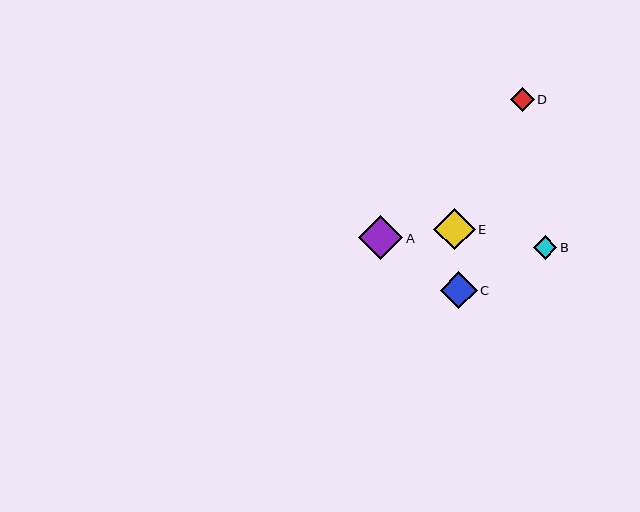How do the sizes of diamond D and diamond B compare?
Diamond D and diamond B are approximately the same size.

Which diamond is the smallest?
Diamond B is the smallest with a size of approximately 23 pixels.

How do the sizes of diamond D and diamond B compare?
Diamond D and diamond B are approximately the same size.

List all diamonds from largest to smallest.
From largest to smallest: A, E, C, D, B.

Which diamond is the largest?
Diamond A is the largest with a size of approximately 44 pixels.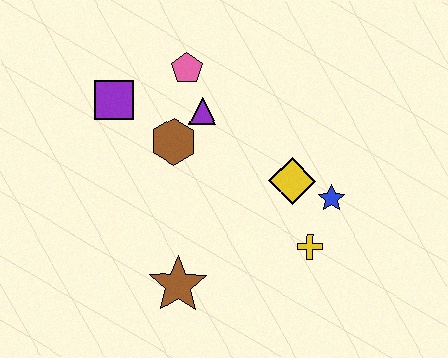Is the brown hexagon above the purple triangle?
No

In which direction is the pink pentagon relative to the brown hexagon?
The pink pentagon is above the brown hexagon.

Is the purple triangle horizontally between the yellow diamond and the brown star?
Yes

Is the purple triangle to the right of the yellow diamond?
No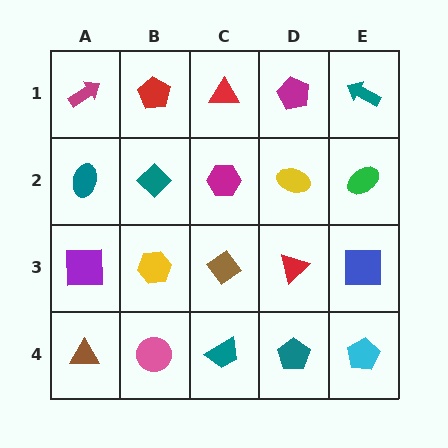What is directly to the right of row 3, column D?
A blue square.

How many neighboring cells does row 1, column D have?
3.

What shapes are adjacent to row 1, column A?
A teal ellipse (row 2, column A), a red pentagon (row 1, column B).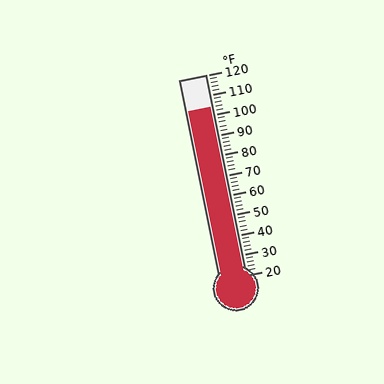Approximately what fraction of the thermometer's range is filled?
The thermometer is filled to approximately 85% of its range.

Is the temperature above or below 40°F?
The temperature is above 40°F.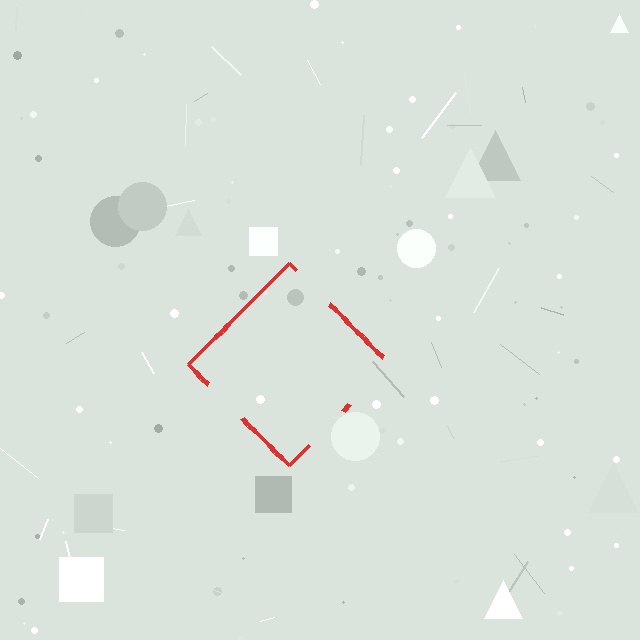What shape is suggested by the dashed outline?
The dashed outline suggests a diamond.